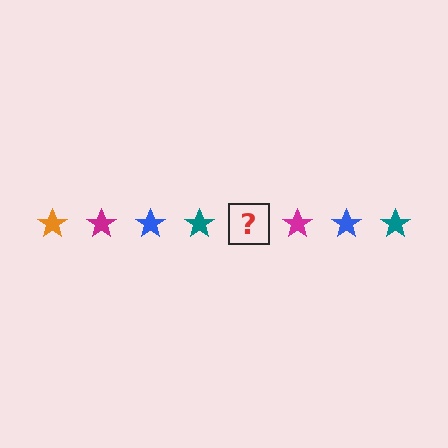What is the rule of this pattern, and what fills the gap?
The rule is that the pattern cycles through orange, magenta, blue, teal stars. The gap should be filled with an orange star.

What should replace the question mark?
The question mark should be replaced with an orange star.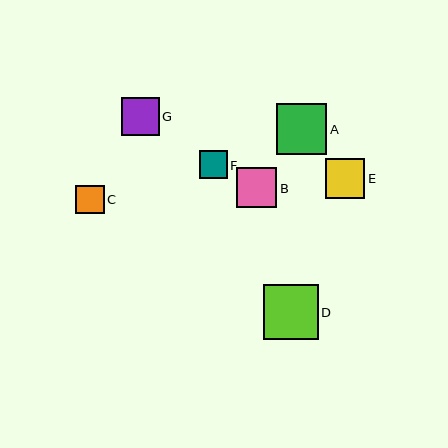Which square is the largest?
Square D is the largest with a size of approximately 55 pixels.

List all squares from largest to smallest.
From largest to smallest: D, A, B, E, G, C, F.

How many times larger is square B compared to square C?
Square B is approximately 1.4 times the size of square C.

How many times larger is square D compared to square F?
Square D is approximately 2.0 times the size of square F.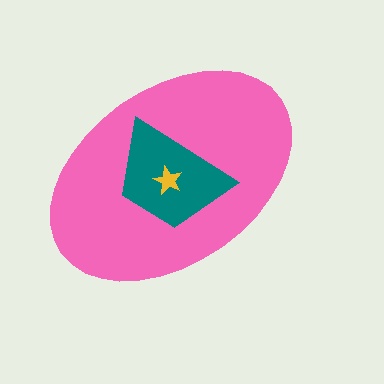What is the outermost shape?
The pink ellipse.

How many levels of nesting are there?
3.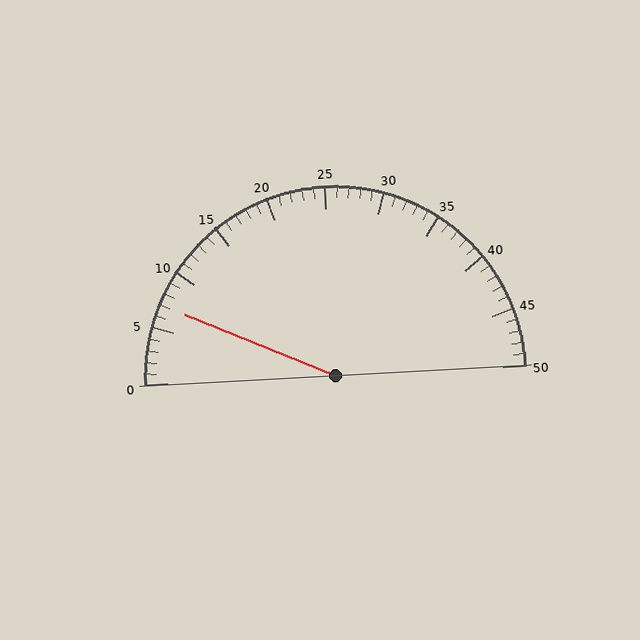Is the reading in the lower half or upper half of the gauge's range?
The reading is in the lower half of the range (0 to 50).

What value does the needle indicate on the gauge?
The needle indicates approximately 7.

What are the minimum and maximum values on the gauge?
The gauge ranges from 0 to 50.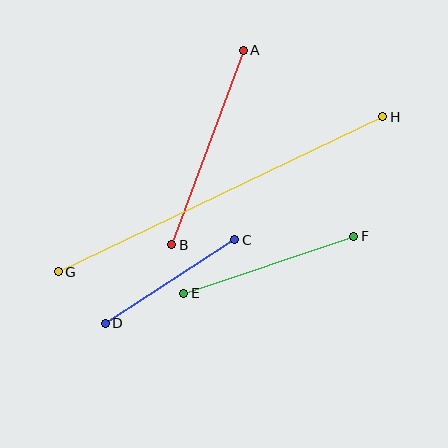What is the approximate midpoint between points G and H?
The midpoint is at approximately (220, 194) pixels.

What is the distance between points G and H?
The distance is approximately 360 pixels.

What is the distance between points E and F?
The distance is approximately 179 pixels.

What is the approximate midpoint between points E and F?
The midpoint is at approximately (269, 265) pixels.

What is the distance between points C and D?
The distance is approximately 154 pixels.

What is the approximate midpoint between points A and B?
The midpoint is at approximately (208, 147) pixels.